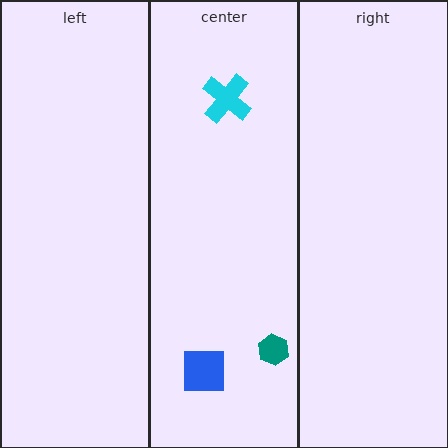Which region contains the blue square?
The center region.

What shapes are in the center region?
The cyan cross, the teal hexagon, the blue square.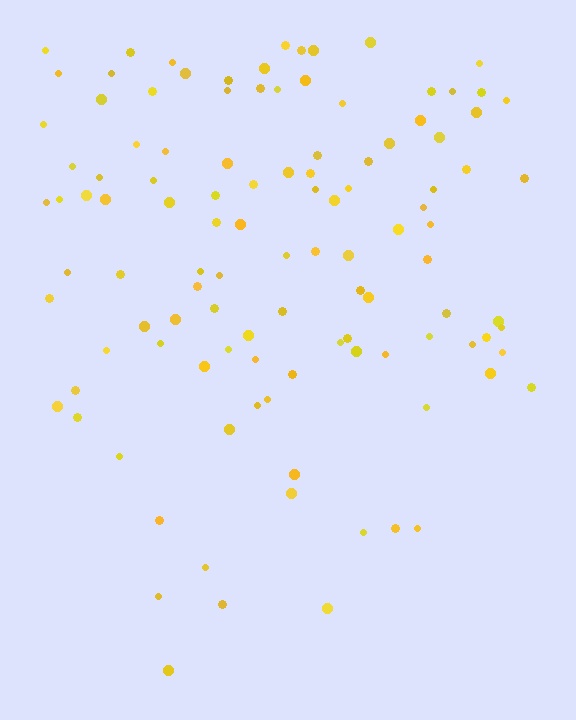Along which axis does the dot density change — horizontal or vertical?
Vertical.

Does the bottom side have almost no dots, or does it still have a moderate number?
Still a moderate number, just noticeably fewer than the top.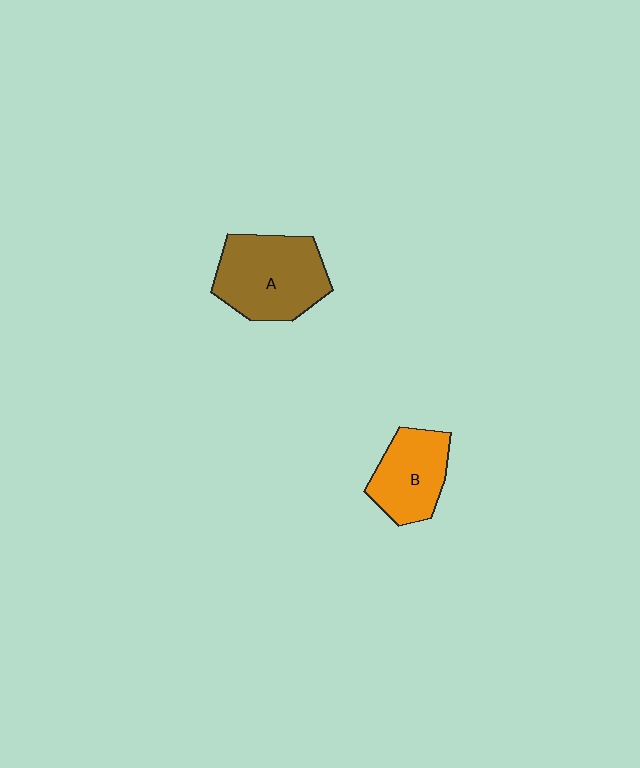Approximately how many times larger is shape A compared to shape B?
Approximately 1.4 times.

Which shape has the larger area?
Shape A (brown).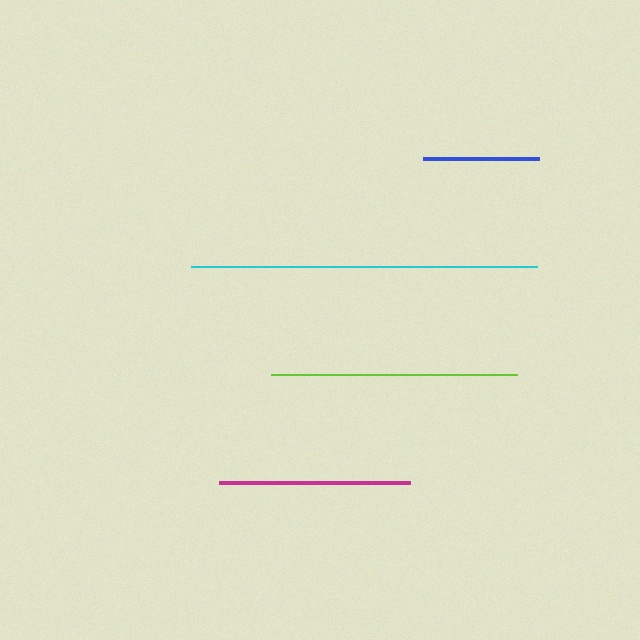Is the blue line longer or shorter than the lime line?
The lime line is longer than the blue line.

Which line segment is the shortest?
The blue line is the shortest at approximately 116 pixels.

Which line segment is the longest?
The cyan line is the longest at approximately 346 pixels.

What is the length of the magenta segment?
The magenta segment is approximately 191 pixels long.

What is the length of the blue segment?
The blue segment is approximately 116 pixels long.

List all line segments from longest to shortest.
From longest to shortest: cyan, lime, magenta, blue.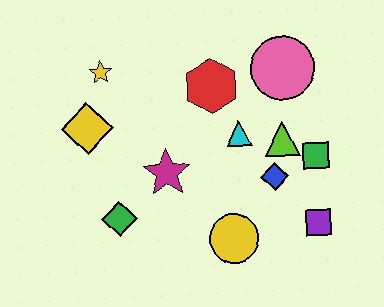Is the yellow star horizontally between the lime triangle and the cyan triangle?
No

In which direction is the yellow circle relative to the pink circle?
The yellow circle is below the pink circle.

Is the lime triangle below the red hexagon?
Yes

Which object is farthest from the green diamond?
The pink circle is farthest from the green diamond.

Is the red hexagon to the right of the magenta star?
Yes